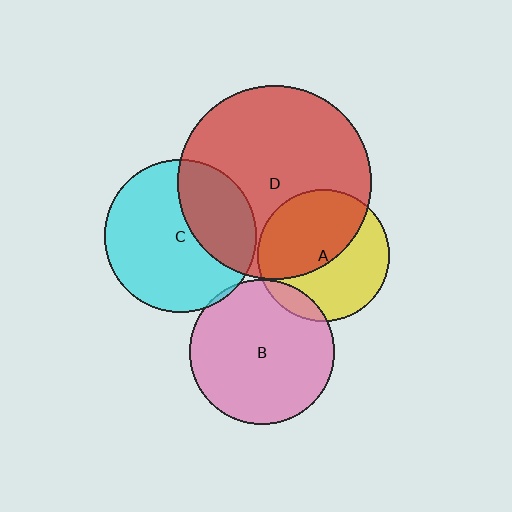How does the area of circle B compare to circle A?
Approximately 1.2 times.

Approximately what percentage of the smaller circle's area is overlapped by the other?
Approximately 5%.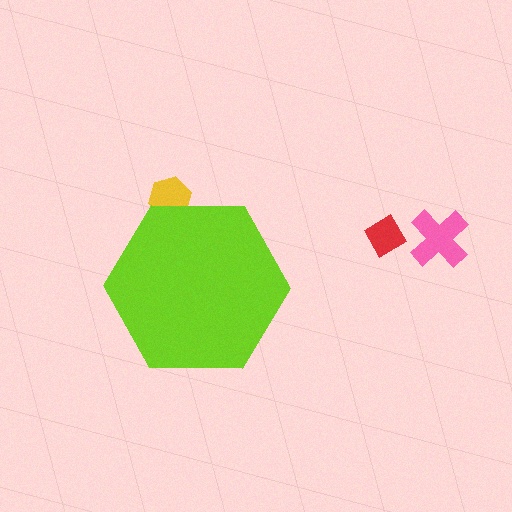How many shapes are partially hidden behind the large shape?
1 shape is partially hidden.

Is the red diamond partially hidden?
No, the red diamond is fully visible.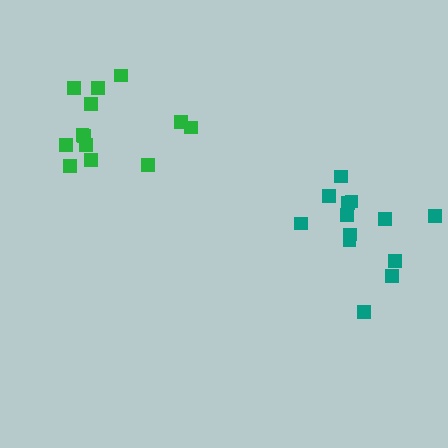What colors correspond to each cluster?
The clusters are colored: green, teal.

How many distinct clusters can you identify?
There are 2 distinct clusters.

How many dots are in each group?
Group 1: 13 dots, Group 2: 13 dots (26 total).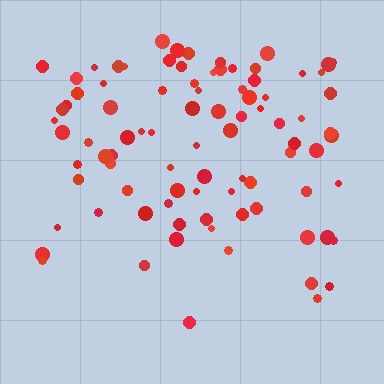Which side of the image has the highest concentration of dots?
The top.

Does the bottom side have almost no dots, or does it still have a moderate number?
Still a moderate number, just noticeably fewer than the top.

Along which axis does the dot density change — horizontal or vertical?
Vertical.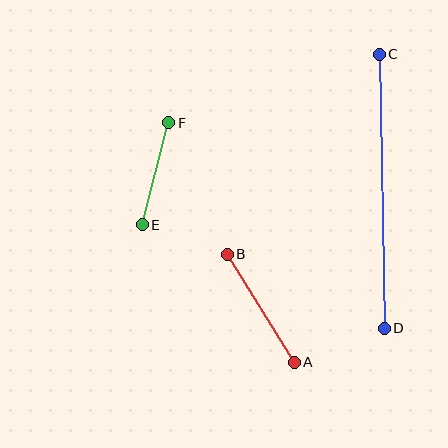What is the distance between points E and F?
The distance is approximately 105 pixels.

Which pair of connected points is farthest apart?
Points C and D are farthest apart.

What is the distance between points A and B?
The distance is approximately 127 pixels.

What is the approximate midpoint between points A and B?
The midpoint is at approximately (261, 308) pixels.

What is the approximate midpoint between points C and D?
The midpoint is at approximately (382, 191) pixels.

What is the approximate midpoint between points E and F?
The midpoint is at approximately (156, 174) pixels.